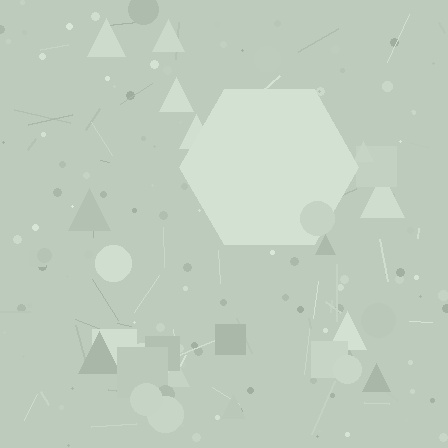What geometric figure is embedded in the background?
A hexagon is embedded in the background.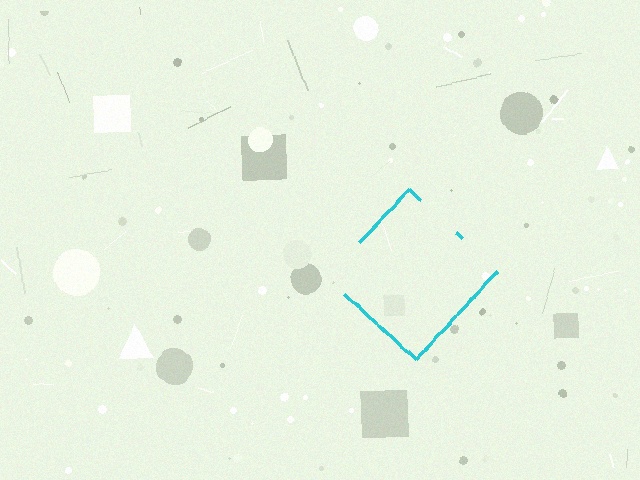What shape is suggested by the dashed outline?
The dashed outline suggests a diamond.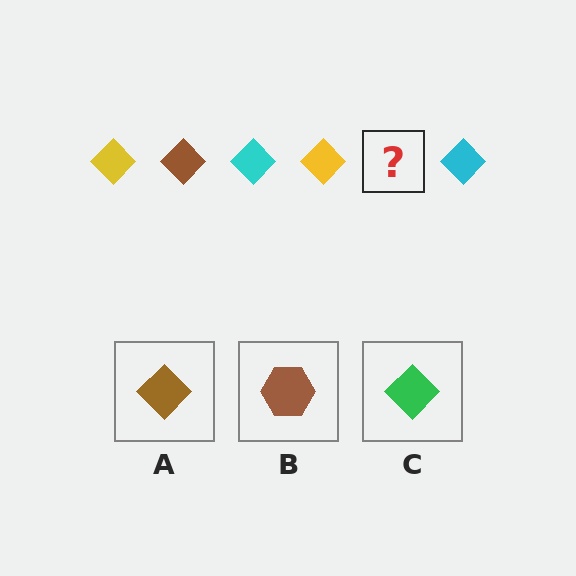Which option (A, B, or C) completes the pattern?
A.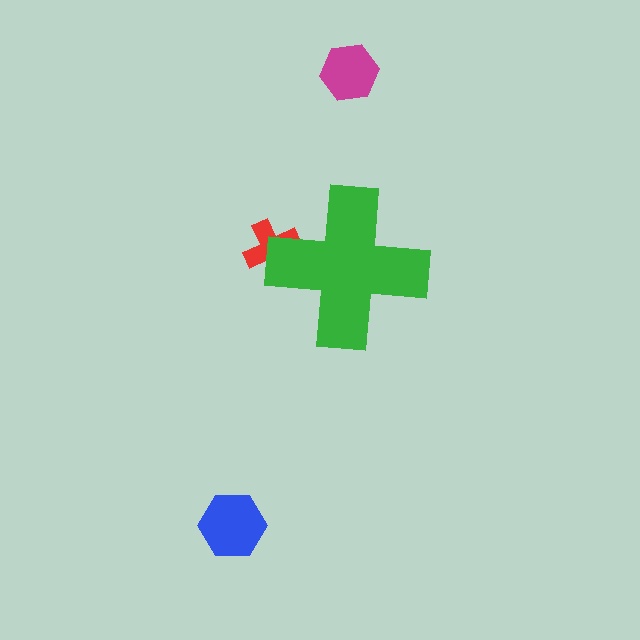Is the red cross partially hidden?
Yes, the red cross is partially hidden behind the green cross.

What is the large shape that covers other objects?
A green cross.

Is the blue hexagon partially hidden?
No, the blue hexagon is fully visible.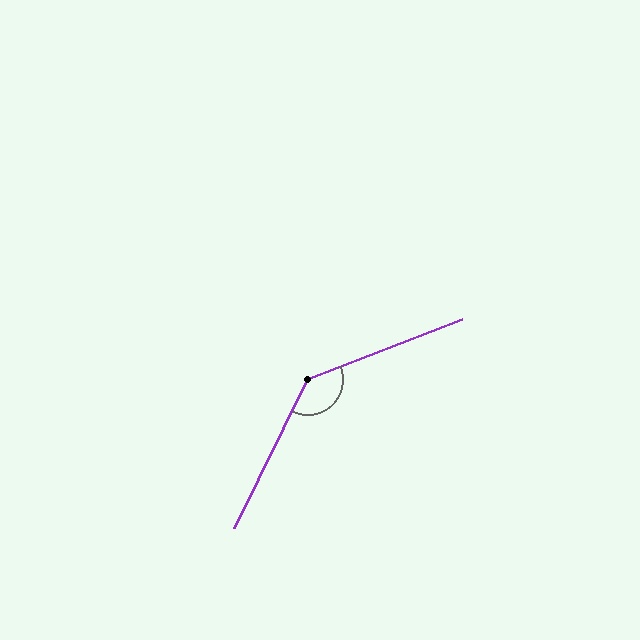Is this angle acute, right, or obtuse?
It is obtuse.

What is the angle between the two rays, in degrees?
Approximately 137 degrees.